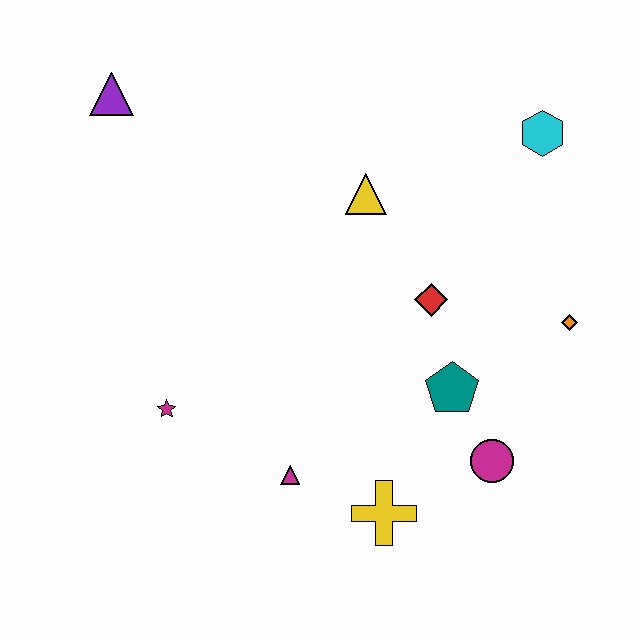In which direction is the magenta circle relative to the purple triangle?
The magenta circle is to the right of the purple triangle.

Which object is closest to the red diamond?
The teal pentagon is closest to the red diamond.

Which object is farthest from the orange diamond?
The purple triangle is farthest from the orange diamond.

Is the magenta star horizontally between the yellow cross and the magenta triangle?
No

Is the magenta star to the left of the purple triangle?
No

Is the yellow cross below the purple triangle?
Yes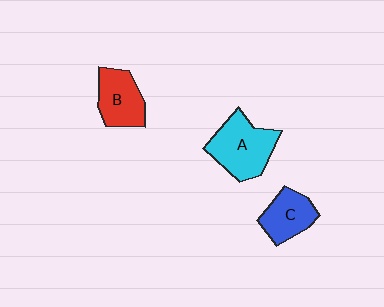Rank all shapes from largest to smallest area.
From largest to smallest: A (cyan), B (red), C (blue).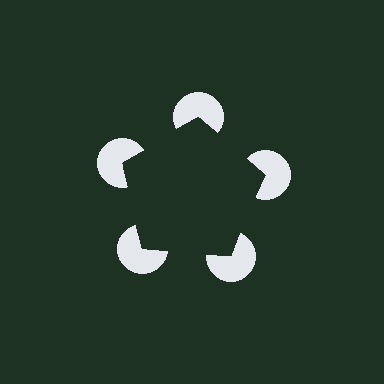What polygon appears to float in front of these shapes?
An illusory pentagon — its edges are inferred from the aligned wedge cuts in the pac-man discs, not physically drawn.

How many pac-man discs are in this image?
There are 5 — one at each vertex of the illusory pentagon.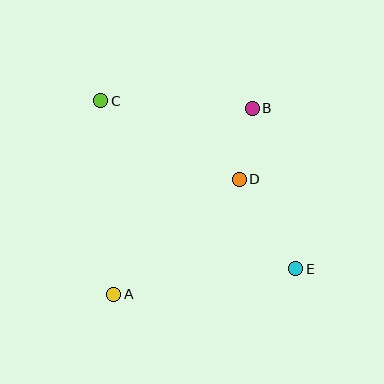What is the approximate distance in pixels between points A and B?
The distance between A and B is approximately 232 pixels.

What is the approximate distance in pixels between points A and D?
The distance between A and D is approximately 170 pixels.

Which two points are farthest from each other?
Points C and E are farthest from each other.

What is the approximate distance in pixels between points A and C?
The distance between A and C is approximately 194 pixels.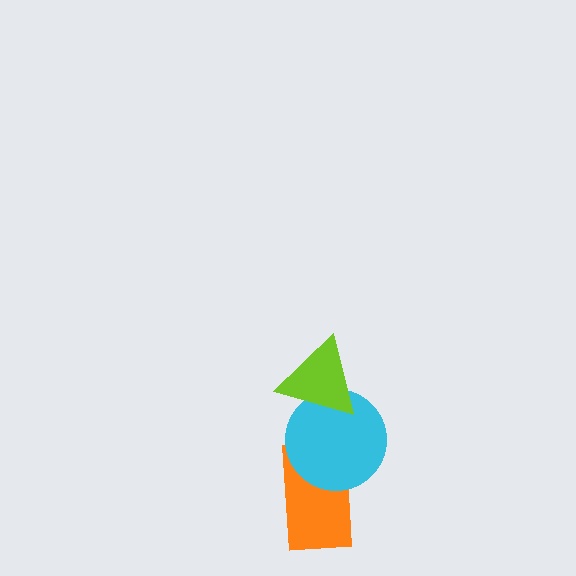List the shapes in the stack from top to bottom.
From top to bottom: the lime triangle, the cyan circle, the orange rectangle.